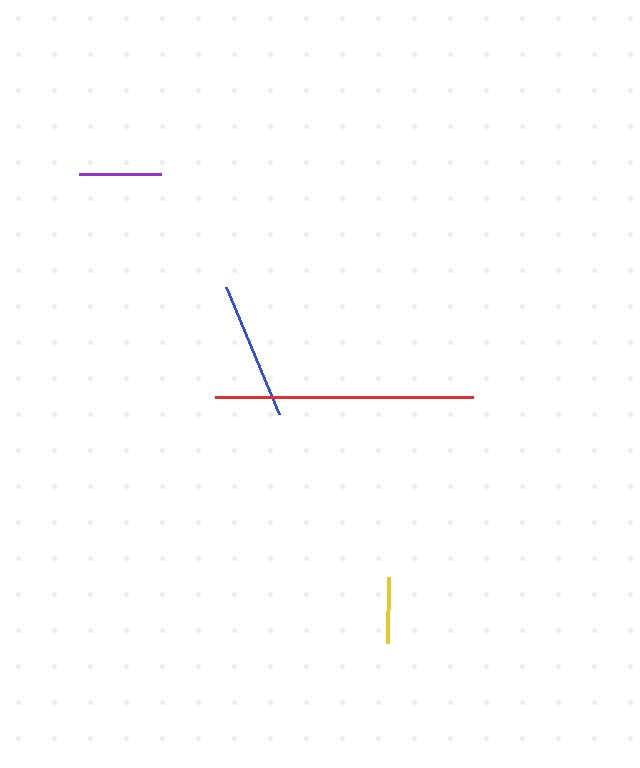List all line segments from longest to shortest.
From longest to shortest: red, blue, purple, yellow.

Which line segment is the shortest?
The yellow line is the shortest at approximately 66 pixels.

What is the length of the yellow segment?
The yellow segment is approximately 66 pixels long.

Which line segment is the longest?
The red line is the longest at approximately 258 pixels.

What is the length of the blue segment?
The blue segment is approximately 137 pixels long.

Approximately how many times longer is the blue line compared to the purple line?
The blue line is approximately 1.7 times the length of the purple line.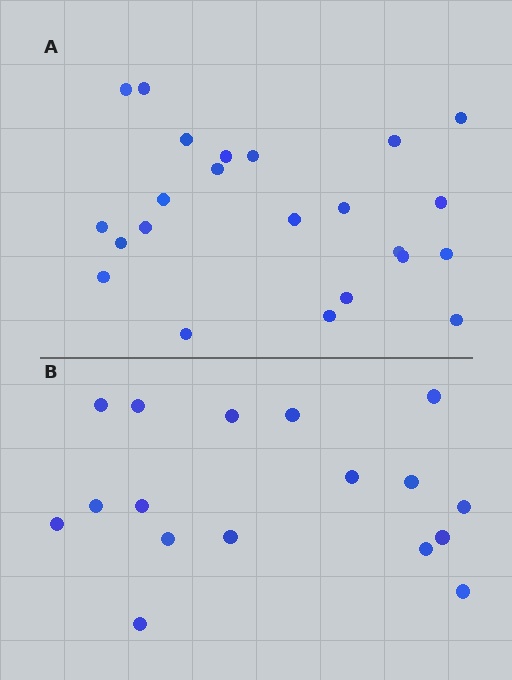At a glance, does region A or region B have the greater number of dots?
Region A (the top region) has more dots.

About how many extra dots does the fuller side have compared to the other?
Region A has about 6 more dots than region B.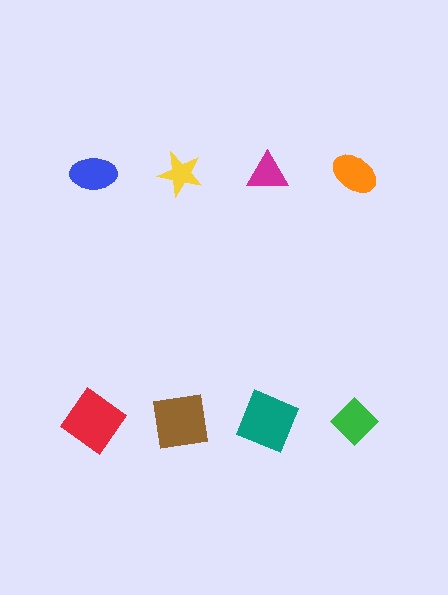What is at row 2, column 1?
A red diamond.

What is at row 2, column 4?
A green diamond.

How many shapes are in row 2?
4 shapes.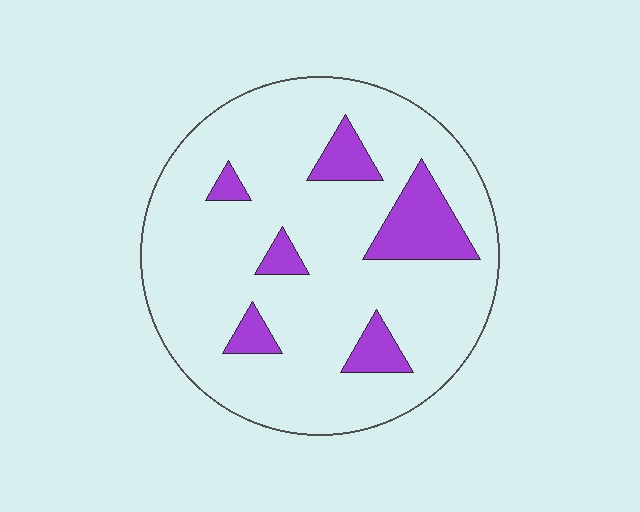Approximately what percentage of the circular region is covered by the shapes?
Approximately 15%.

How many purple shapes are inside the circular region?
6.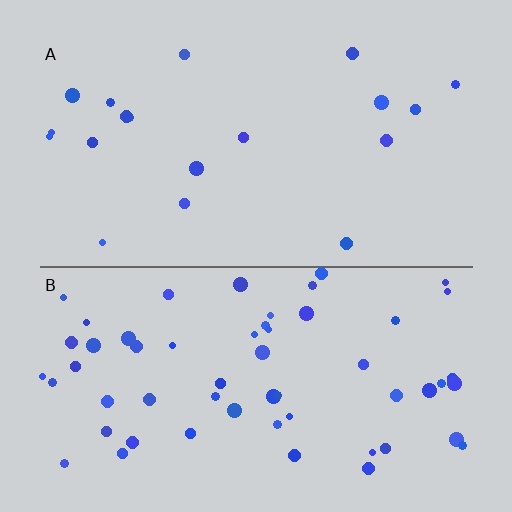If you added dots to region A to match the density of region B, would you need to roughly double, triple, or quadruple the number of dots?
Approximately triple.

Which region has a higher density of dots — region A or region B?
B (the bottom).